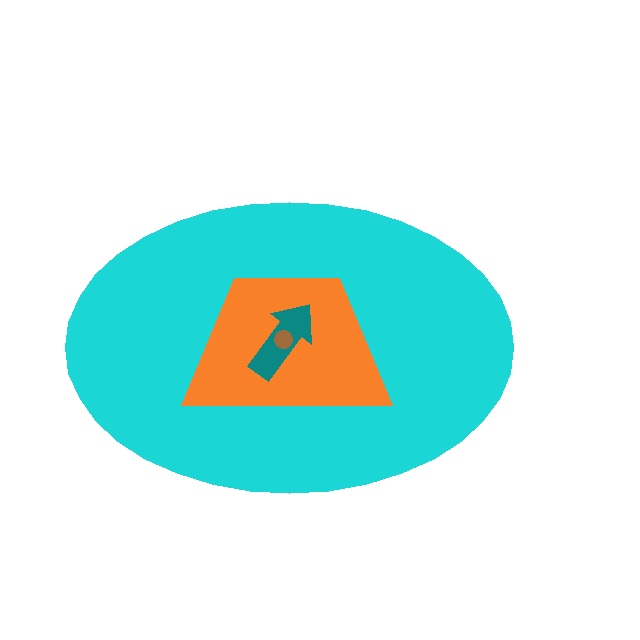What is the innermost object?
The brown circle.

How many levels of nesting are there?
4.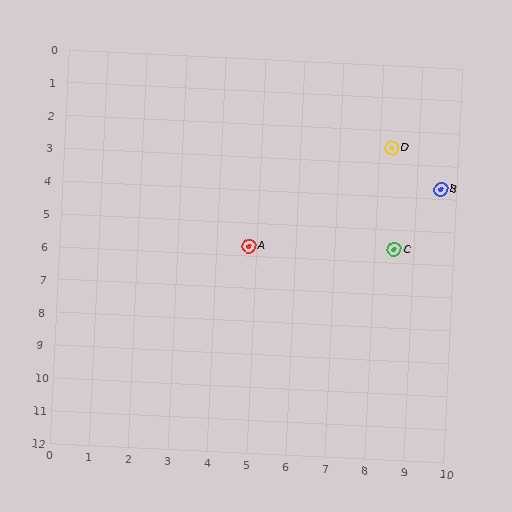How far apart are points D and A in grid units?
Points D and A are about 4.7 grid units apart.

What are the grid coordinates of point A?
Point A is at approximately (4.8, 5.7).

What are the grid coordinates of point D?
Point D is at approximately (8.3, 2.5).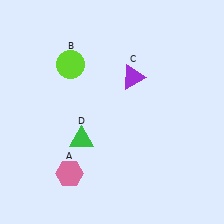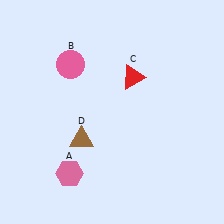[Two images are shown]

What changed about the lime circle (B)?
In Image 1, B is lime. In Image 2, it changed to pink.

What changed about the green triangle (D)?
In Image 1, D is green. In Image 2, it changed to brown.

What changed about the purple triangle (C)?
In Image 1, C is purple. In Image 2, it changed to red.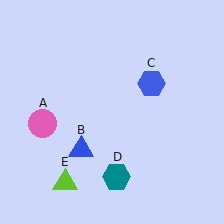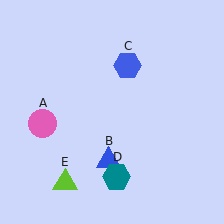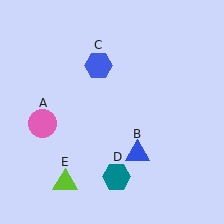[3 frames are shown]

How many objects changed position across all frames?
2 objects changed position: blue triangle (object B), blue hexagon (object C).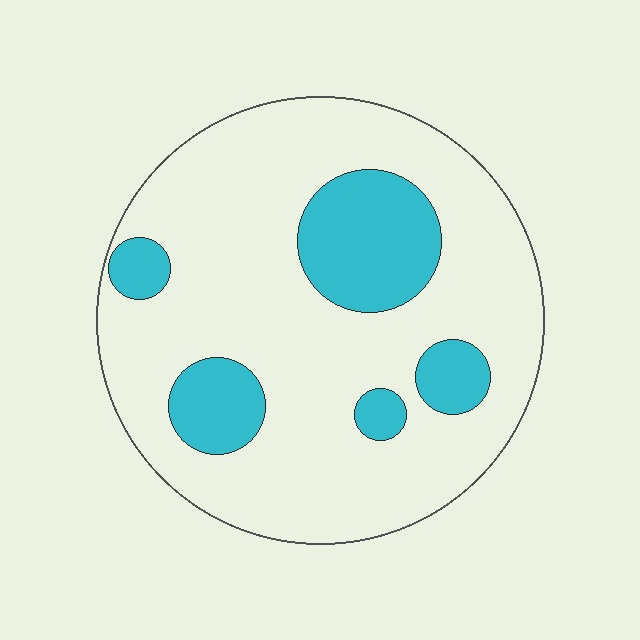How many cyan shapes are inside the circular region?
5.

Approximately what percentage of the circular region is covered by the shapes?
Approximately 20%.